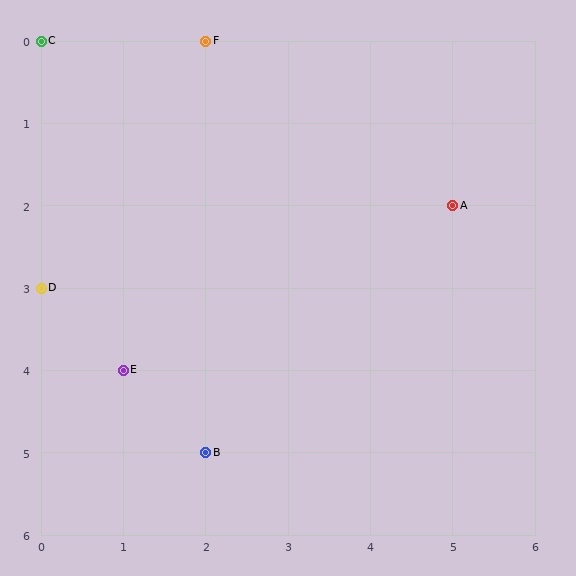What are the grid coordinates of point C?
Point C is at grid coordinates (0, 0).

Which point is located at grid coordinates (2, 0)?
Point F is at (2, 0).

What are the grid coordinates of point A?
Point A is at grid coordinates (5, 2).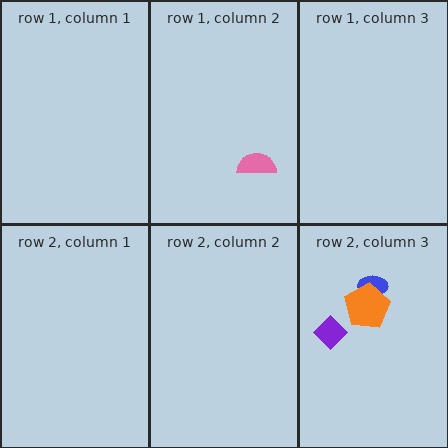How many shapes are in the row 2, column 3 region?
3.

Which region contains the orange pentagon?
The row 2, column 3 region.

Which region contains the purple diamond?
The row 2, column 3 region.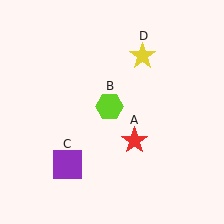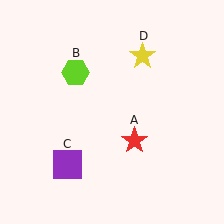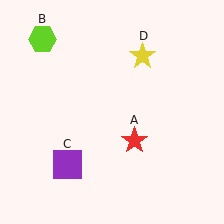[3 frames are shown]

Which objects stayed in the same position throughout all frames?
Red star (object A) and purple square (object C) and yellow star (object D) remained stationary.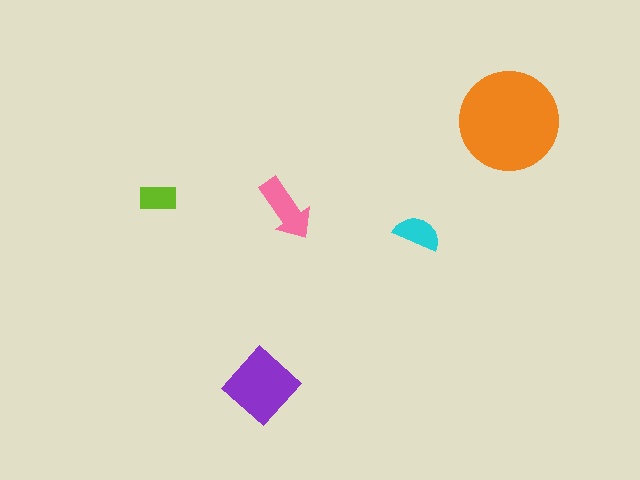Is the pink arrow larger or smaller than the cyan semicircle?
Larger.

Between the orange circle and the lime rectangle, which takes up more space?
The orange circle.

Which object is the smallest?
The lime rectangle.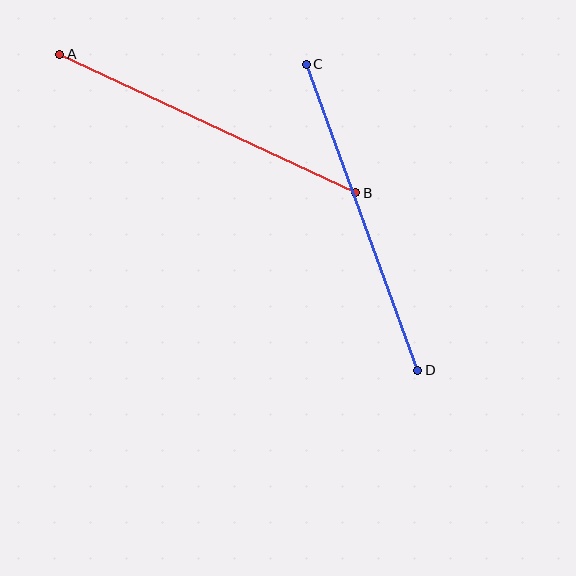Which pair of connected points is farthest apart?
Points A and B are farthest apart.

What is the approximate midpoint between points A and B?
The midpoint is at approximately (208, 123) pixels.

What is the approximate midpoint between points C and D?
The midpoint is at approximately (362, 217) pixels.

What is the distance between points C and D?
The distance is approximately 326 pixels.